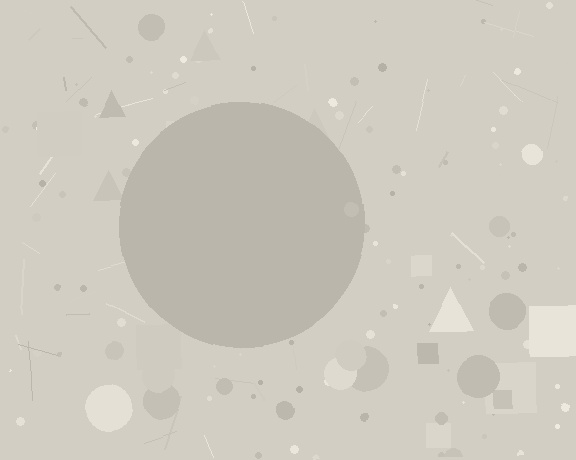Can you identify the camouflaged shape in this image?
The camouflaged shape is a circle.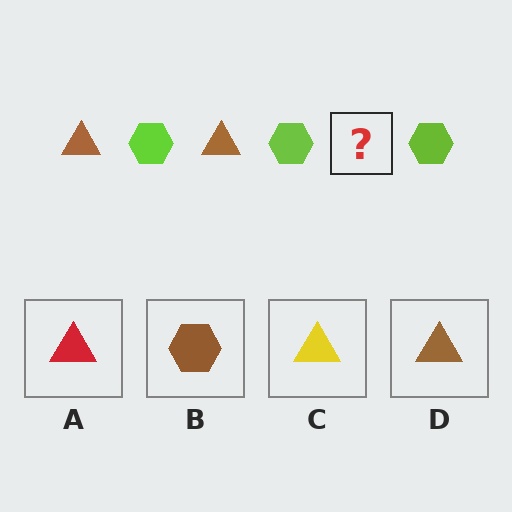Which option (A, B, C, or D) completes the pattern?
D.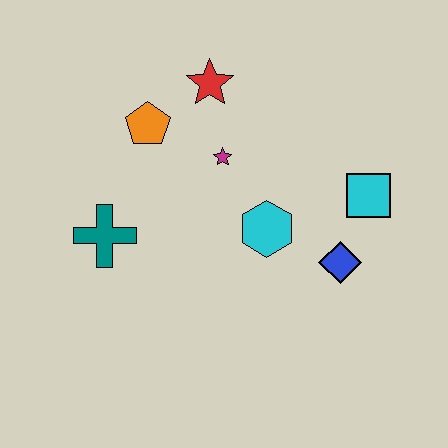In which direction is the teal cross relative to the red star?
The teal cross is below the red star.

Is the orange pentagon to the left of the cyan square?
Yes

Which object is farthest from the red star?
The blue diamond is farthest from the red star.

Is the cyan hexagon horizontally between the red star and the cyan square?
Yes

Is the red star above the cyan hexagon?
Yes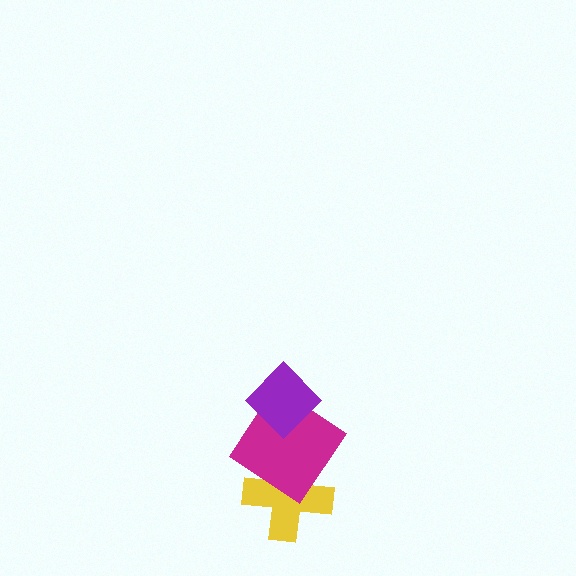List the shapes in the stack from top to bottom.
From top to bottom: the purple diamond, the magenta diamond, the yellow cross.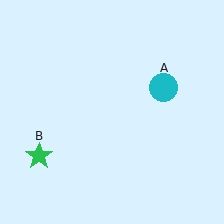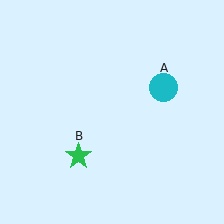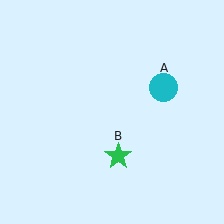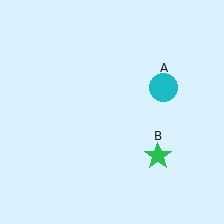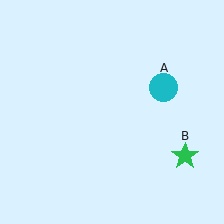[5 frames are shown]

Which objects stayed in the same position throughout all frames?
Cyan circle (object A) remained stationary.